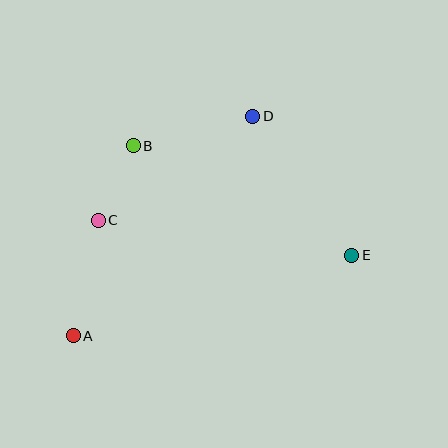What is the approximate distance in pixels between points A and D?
The distance between A and D is approximately 284 pixels.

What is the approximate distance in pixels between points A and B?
The distance between A and B is approximately 200 pixels.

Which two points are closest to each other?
Points B and C are closest to each other.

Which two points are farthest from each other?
Points A and E are farthest from each other.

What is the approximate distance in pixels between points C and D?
The distance between C and D is approximately 186 pixels.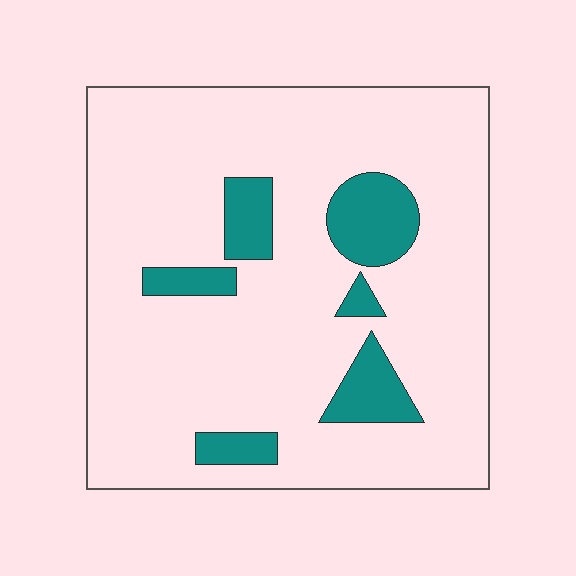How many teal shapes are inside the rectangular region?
6.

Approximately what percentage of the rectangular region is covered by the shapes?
Approximately 15%.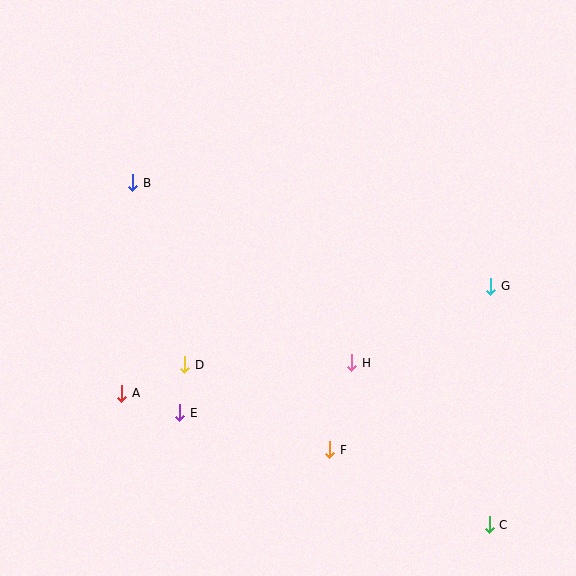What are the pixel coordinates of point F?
Point F is at (330, 450).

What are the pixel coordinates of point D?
Point D is at (185, 365).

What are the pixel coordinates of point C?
Point C is at (489, 525).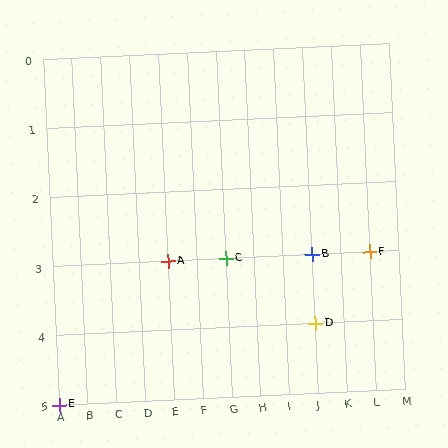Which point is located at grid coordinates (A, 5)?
Point E is at (A, 5).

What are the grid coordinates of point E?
Point E is at grid coordinates (A, 5).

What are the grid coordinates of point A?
Point A is at grid coordinates (E, 3).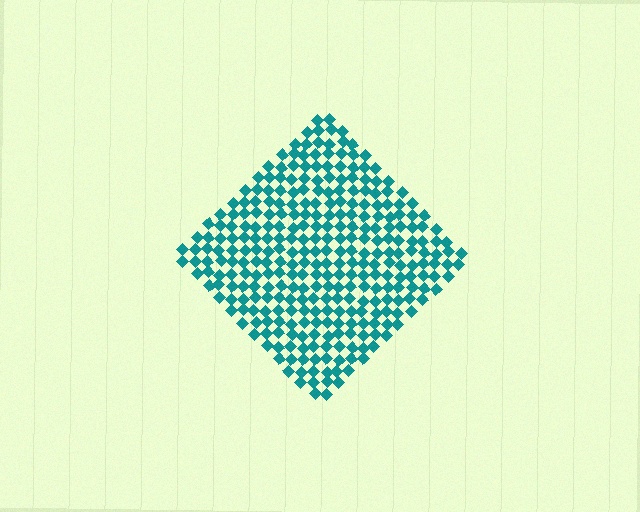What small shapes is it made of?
It is made of small diamonds.